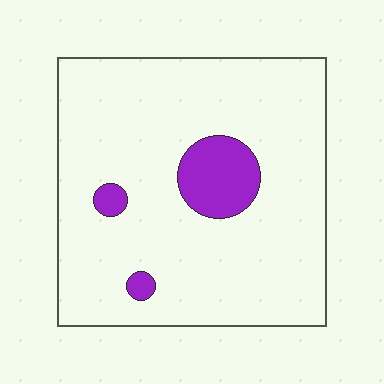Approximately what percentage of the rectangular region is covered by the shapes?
Approximately 10%.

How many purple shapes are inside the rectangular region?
3.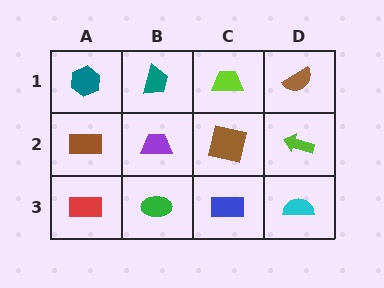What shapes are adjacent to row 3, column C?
A brown square (row 2, column C), a green ellipse (row 3, column B), a cyan semicircle (row 3, column D).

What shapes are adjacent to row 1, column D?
A lime arrow (row 2, column D), a lime trapezoid (row 1, column C).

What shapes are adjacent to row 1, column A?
A brown rectangle (row 2, column A), a teal trapezoid (row 1, column B).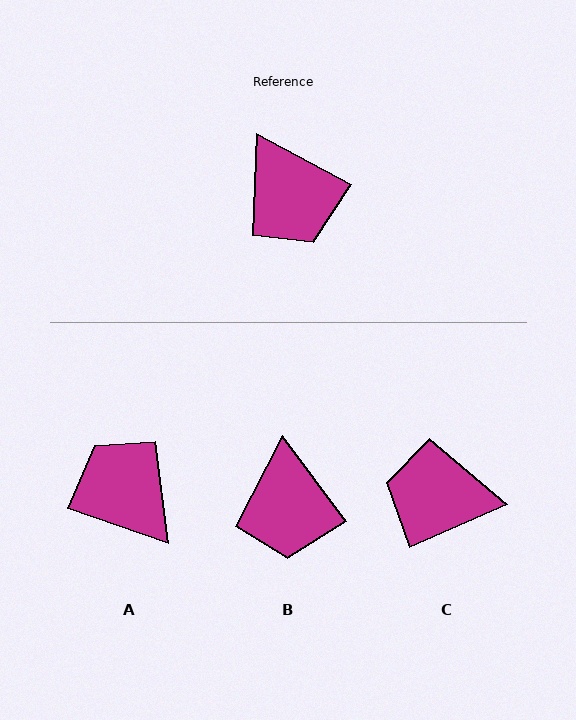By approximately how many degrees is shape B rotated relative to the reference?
Approximately 25 degrees clockwise.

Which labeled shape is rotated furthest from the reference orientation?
A, about 170 degrees away.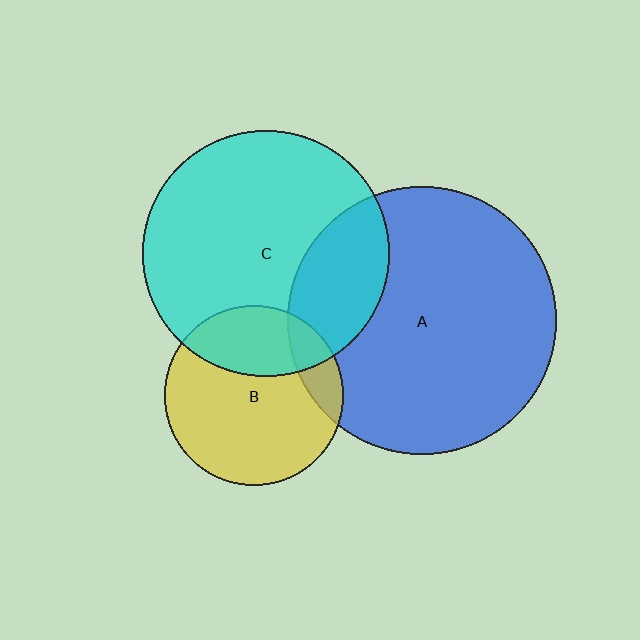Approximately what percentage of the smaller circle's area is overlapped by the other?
Approximately 30%.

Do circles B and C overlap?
Yes.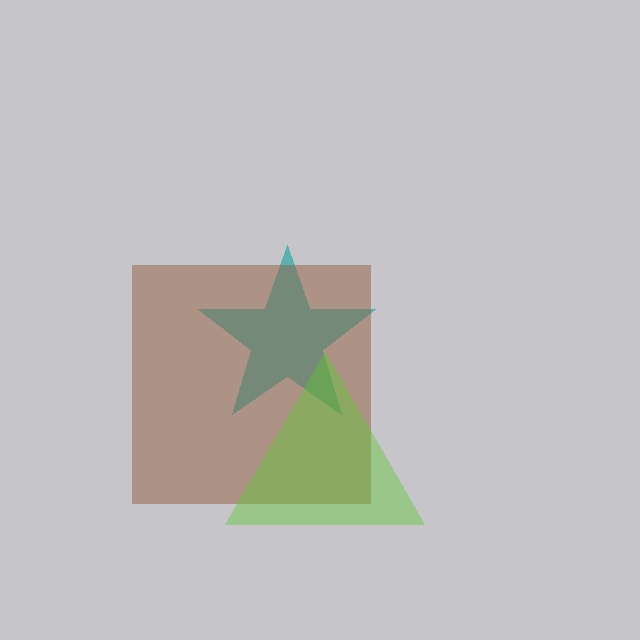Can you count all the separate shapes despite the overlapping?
Yes, there are 3 separate shapes.